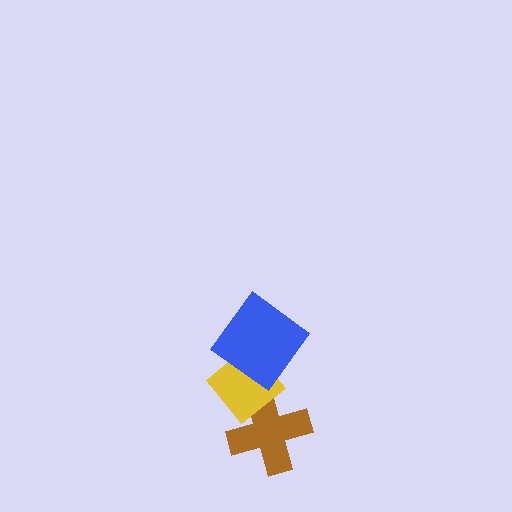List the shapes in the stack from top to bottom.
From top to bottom: the blue diamond, the yellow diamond, the brown cross.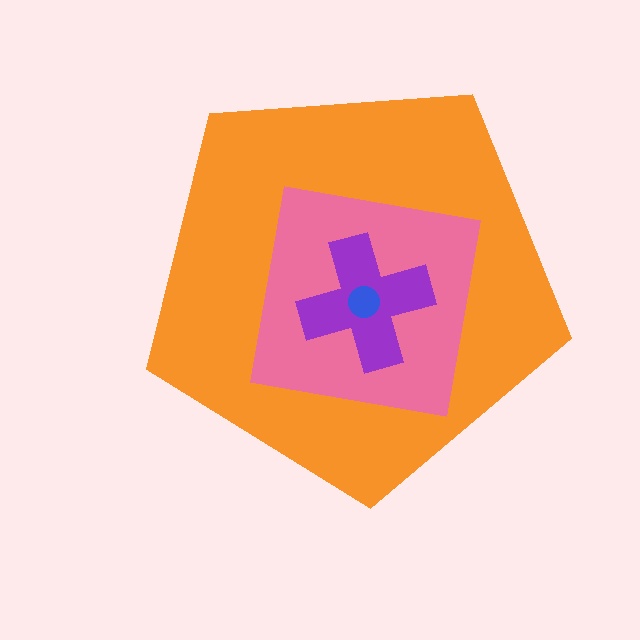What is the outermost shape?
The orange pentagon.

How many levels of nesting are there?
4.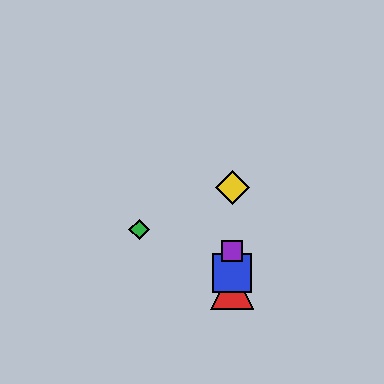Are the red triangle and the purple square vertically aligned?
Yes, both are at x≈232.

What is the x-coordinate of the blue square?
The blue square is at x≈232.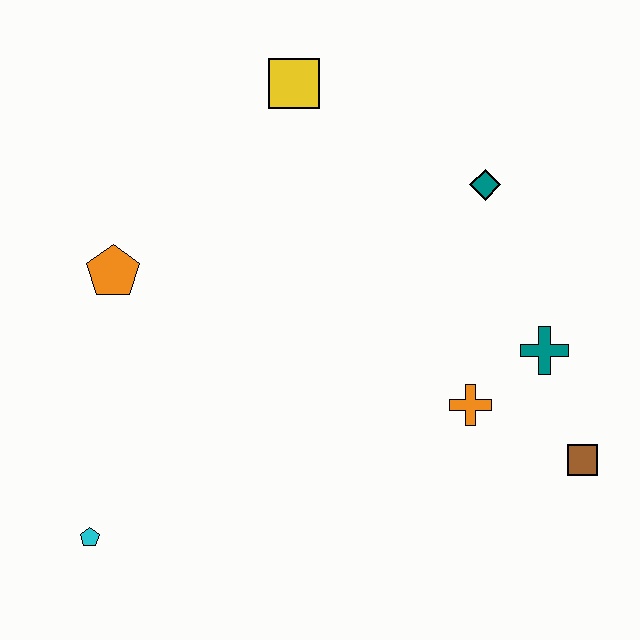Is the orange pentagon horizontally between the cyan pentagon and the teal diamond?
Yes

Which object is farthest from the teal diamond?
The cyan pentagon is farthest from the teal diamond.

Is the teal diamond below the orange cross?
No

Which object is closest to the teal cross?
The orange cross is closest to the teal cross.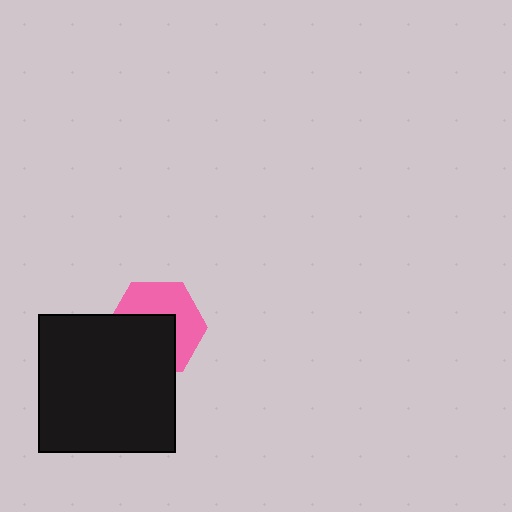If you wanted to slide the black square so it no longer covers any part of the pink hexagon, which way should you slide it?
Slide it toward the lower-left — that is the most direct way to separate the two shapes.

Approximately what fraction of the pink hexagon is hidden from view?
Roughly 50% of the pink hexagon is hidden behind the black square.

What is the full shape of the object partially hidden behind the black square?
The partially hidden object is a pink hexagon.